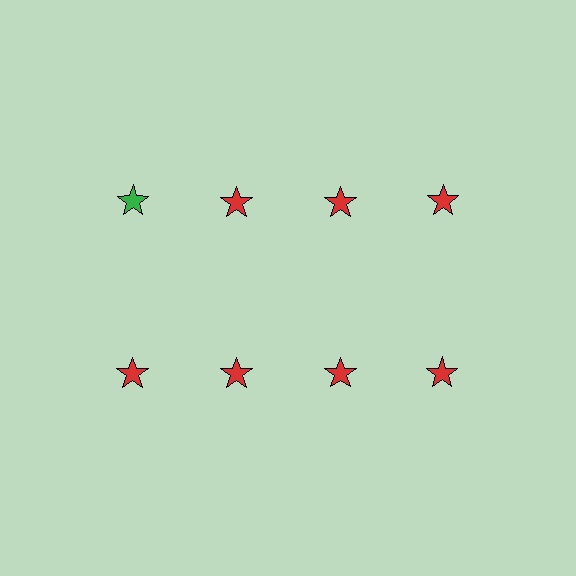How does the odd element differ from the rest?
It has a different color: green instead of red.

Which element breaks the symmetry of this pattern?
The green star in the top row, leftmost column breaks the symmetry. All other shapes are red stars.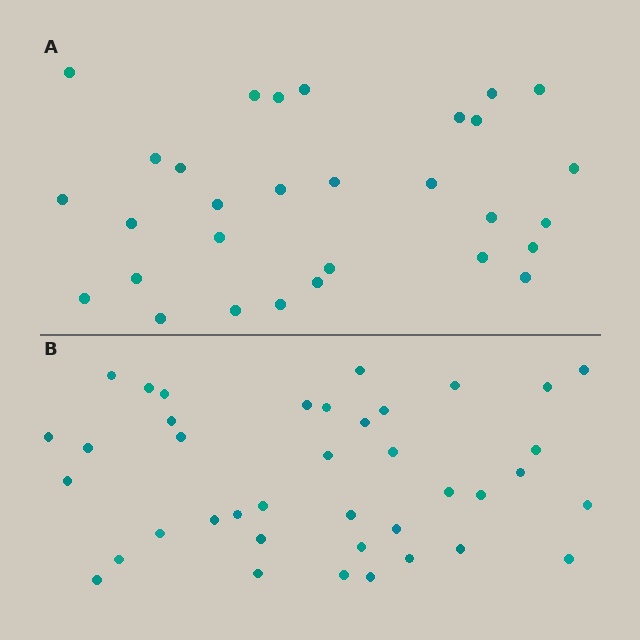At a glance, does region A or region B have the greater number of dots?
Region B (the bottom region) has more dots.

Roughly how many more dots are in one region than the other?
Region B has roughly 8 or so more dots than region A.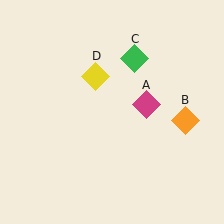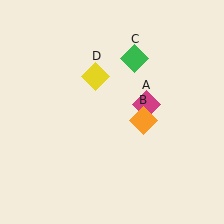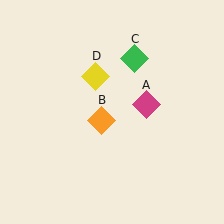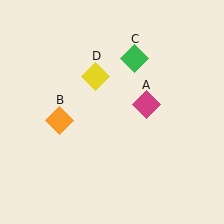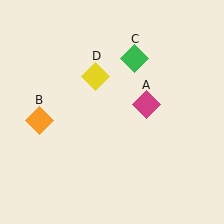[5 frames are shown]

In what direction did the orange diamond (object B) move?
The orange diamond (object B) moved left.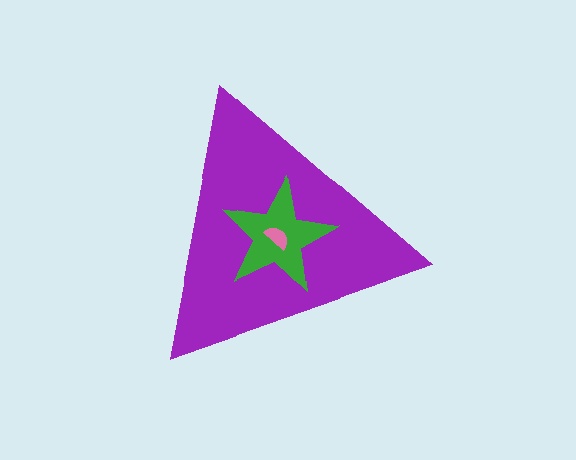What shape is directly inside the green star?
The pink semicircle.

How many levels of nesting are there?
3.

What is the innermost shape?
The pink semicircle.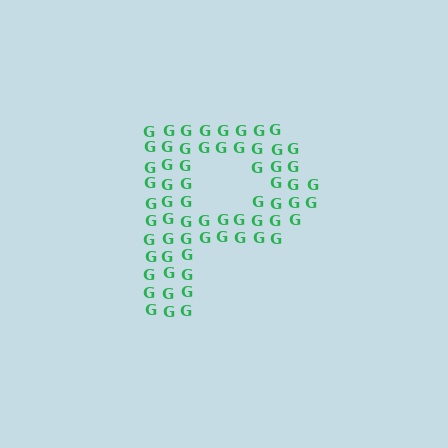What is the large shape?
The large shape is the letter P.